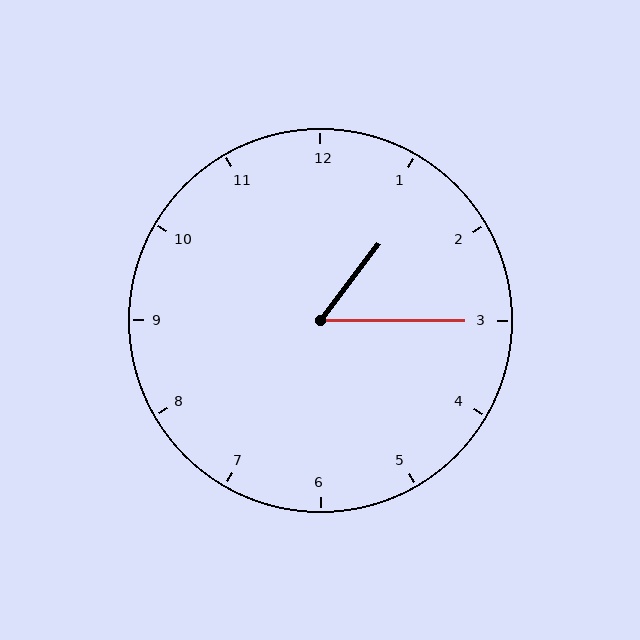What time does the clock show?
1:15.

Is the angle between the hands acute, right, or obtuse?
It is acute.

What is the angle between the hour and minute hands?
Approximately 52 degrees.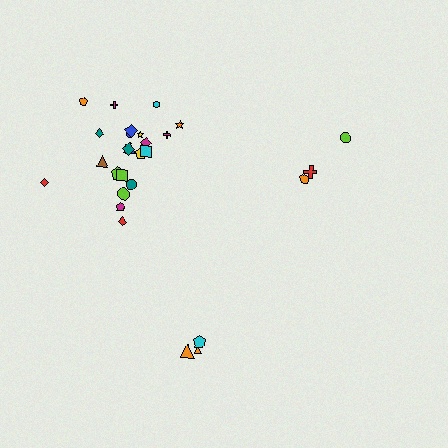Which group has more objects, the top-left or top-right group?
The top-left group.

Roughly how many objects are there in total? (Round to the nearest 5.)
Roughly 30 objects in total.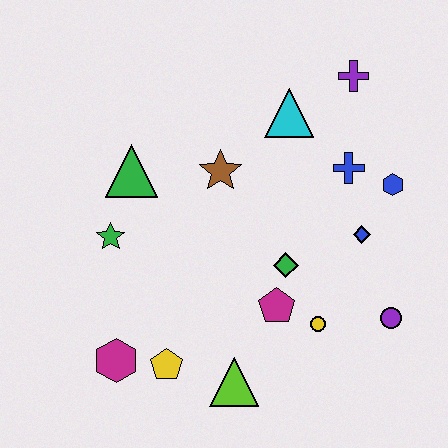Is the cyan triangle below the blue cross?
No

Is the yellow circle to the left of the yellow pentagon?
No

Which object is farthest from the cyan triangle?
The magenta hexagon is farthest from the cyan triangle.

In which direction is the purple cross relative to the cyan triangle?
The purple cross is to the right of the cyan triangle.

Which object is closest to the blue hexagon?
The blue cross is closest to the blue hexagon.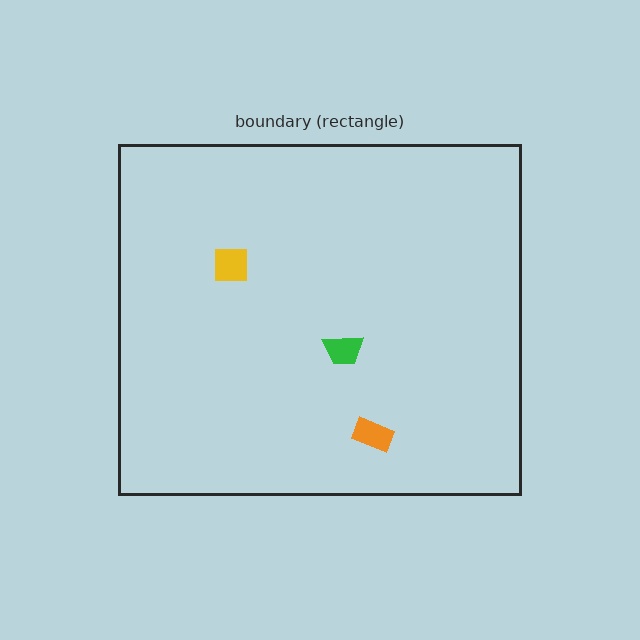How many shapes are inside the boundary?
3 inside, 0 outside.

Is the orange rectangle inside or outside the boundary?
Inside.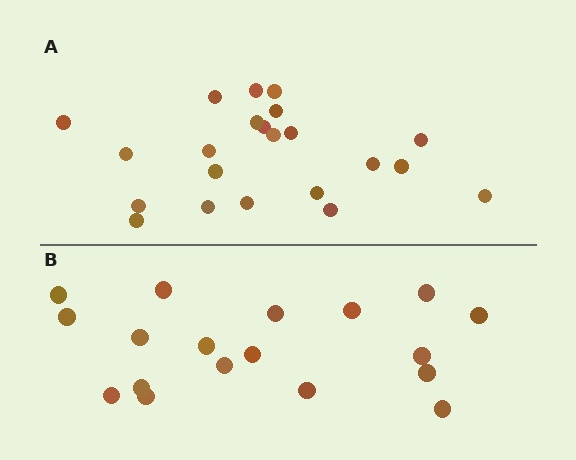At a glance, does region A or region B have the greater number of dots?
Region A (the top region) has more dots.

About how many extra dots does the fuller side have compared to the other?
Region A has about 4 more dots than region B.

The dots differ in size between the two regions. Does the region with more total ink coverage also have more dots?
No. Region B has more total ink coverage because its dots are larger, but region A actually contains more individual dots. Total area can be misleading — the number of items is what matters here.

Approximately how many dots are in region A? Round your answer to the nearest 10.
About 20 dots. (The exact count is 22, which rounds to 20.)